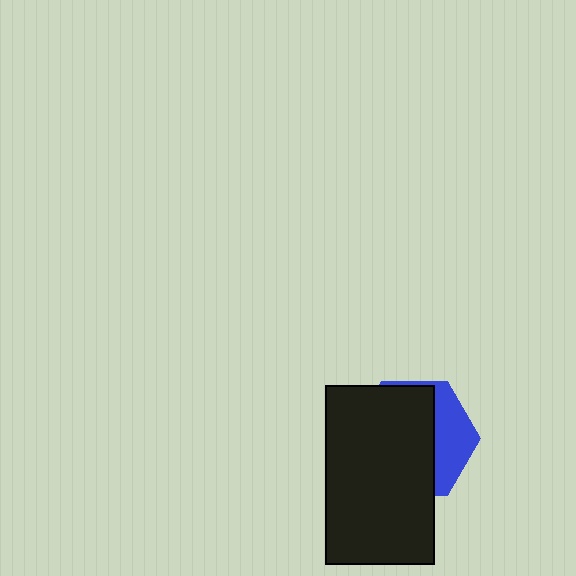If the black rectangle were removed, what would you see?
You would see the complete blue hexagon.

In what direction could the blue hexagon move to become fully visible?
The blue hexagon could move right. That would shift it out from behind the black rectangle entirely.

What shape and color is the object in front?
The object in front is a black rectangle.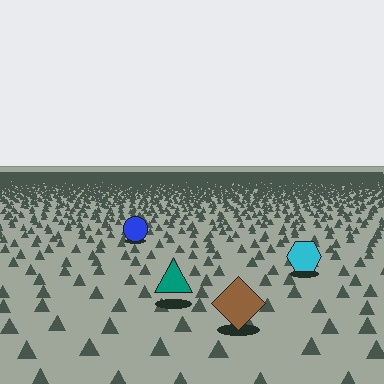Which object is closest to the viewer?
The brown diamond is closest. The texture marks near it are larger and more spread out.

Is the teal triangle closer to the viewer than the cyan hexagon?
Yes. The teal triangle is closer — you can tell from the texture gradient: the ground texture is coarser near it.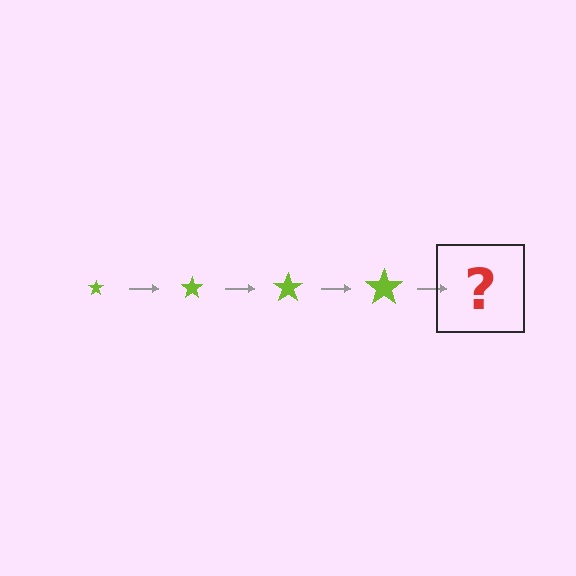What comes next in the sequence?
The next element should be a lime star, larger than the previous one.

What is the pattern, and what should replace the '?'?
The pattern is that the star gets progressively larger each step. The '?' should be a lime star, larger than the previous one.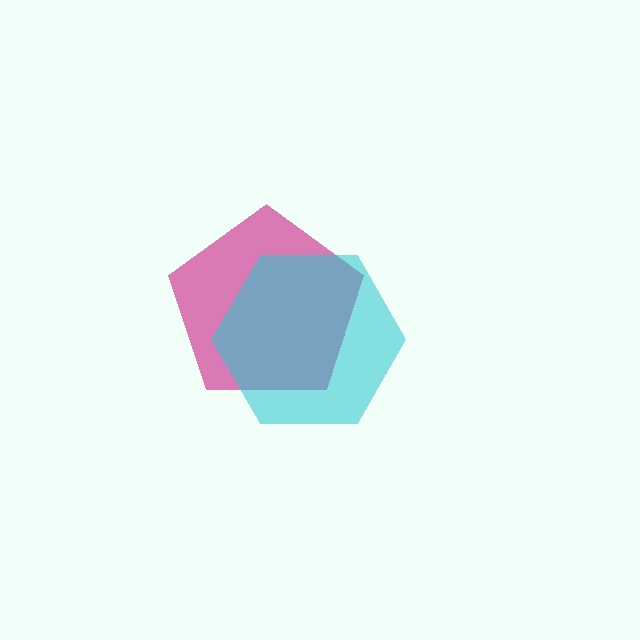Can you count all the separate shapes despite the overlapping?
Yes, there are 2 separate shapes.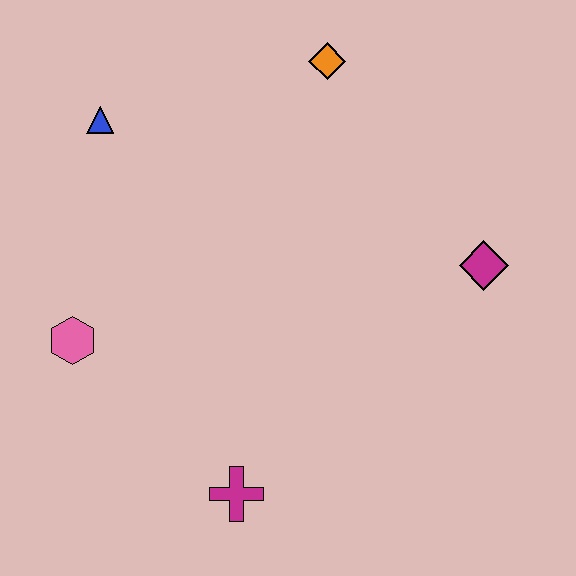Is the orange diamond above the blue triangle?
Yes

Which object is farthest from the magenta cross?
The orange diamond is farthest from the magenta cross.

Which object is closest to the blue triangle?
The pink hexagon is closest to the blue triangle.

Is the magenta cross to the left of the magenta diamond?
Yes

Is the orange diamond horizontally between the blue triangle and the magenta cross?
No